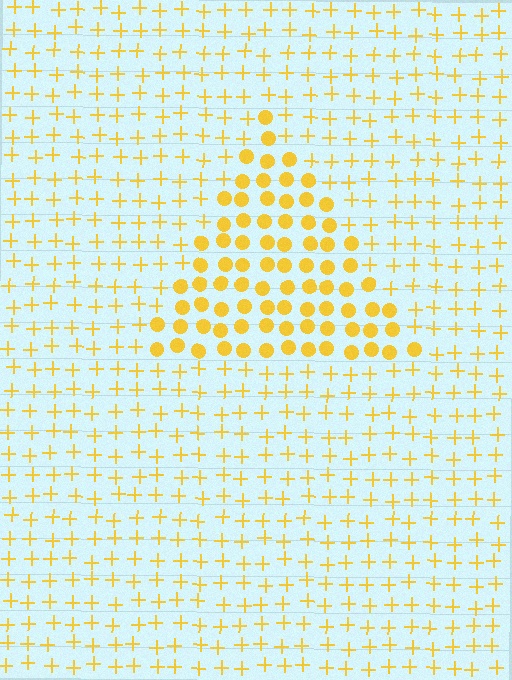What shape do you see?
I see a triangle.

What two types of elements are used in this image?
The image uses circles inside the triangle region and plus signs outside it.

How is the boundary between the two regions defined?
The boundary is defined by a change in element shape: circles inside vs. plus signs outside. All elements share the same color and spacing.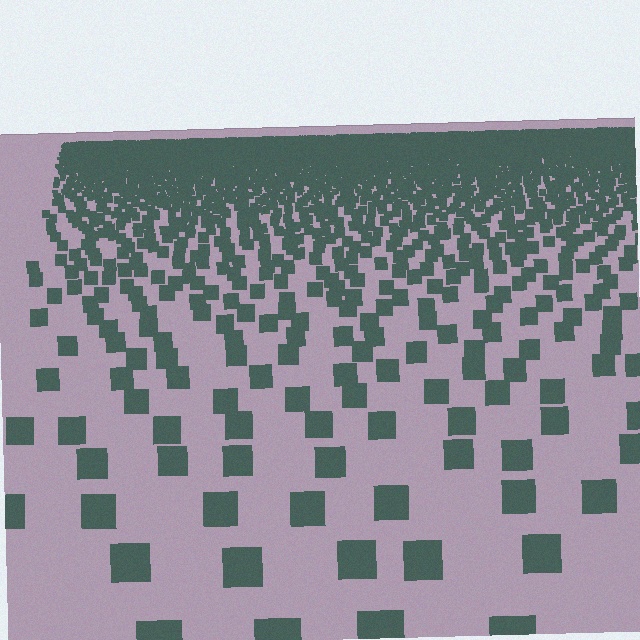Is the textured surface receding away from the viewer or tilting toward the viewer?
The surface is receding away from the viewer. Texture elements get smaller and denser toward the top.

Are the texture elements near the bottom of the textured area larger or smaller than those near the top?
Larger. Near the bottom, elements are closer to the viewer and appear at a bigger on-screen size.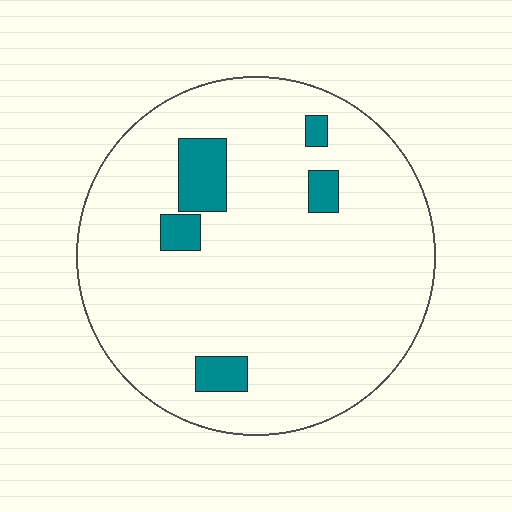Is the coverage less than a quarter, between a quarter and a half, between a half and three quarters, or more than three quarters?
Less than a quarter.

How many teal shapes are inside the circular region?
5.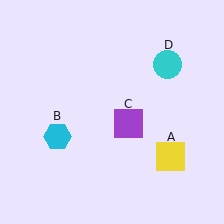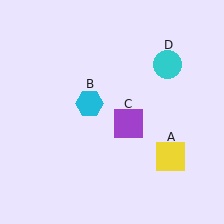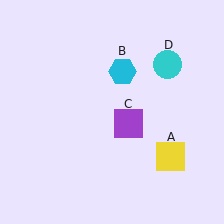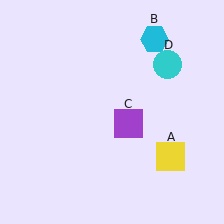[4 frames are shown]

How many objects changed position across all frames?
1 object changed position: cyan hexagon (object B).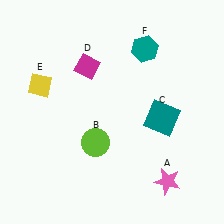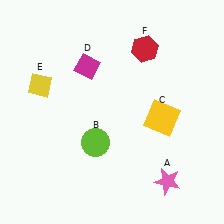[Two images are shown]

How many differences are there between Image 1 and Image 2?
There are 2 differences between the two images.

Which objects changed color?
C changed from teal to yellow. F changed from teal to red.